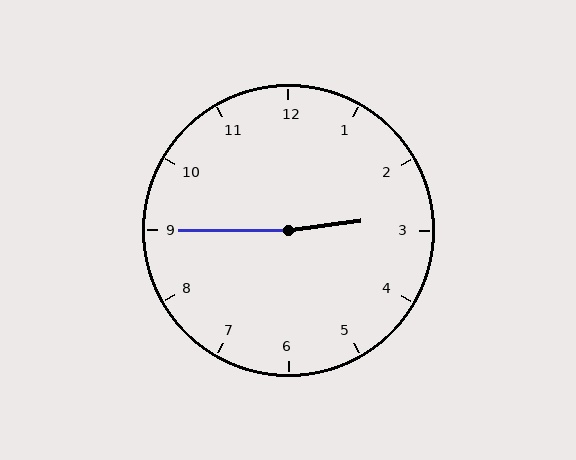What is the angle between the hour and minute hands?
Approximately 172 degrees.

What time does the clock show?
2:45.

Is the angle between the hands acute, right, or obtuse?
It is obtuse.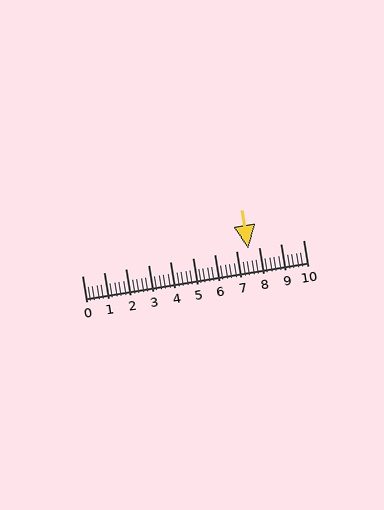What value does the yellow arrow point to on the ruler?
The yellow arrow points to approximately 7.5.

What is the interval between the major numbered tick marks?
The major tick marks are spaced 1 units apart.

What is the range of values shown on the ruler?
The ruler shows values from 0 to 10.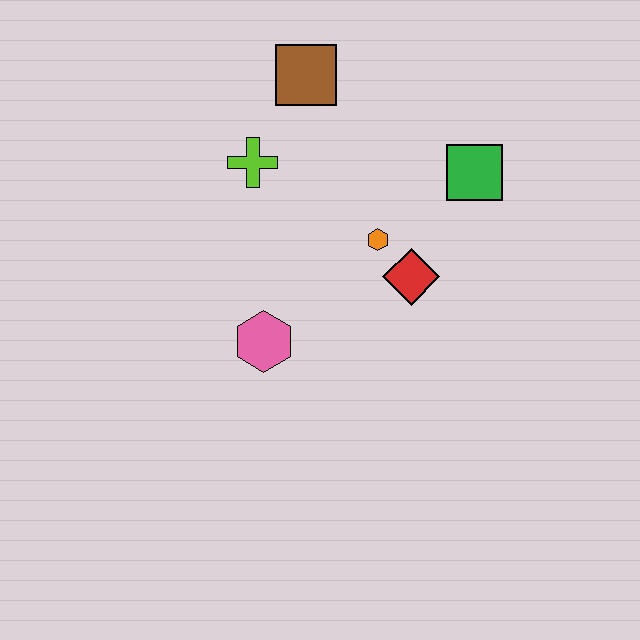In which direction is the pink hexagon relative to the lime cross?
The pink hexagon is below the lime cross.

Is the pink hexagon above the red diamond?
No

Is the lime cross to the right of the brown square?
No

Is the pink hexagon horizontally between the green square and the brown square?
No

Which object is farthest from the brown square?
The pink hexagon is farthest from the brown square.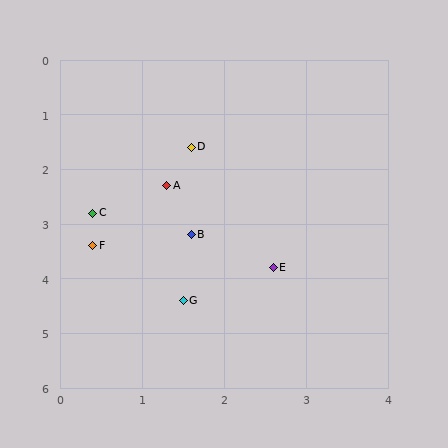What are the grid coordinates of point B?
Point B is at approximately (1.6, 3.2).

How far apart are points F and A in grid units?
Points F and A are about 1.4 grid units apart.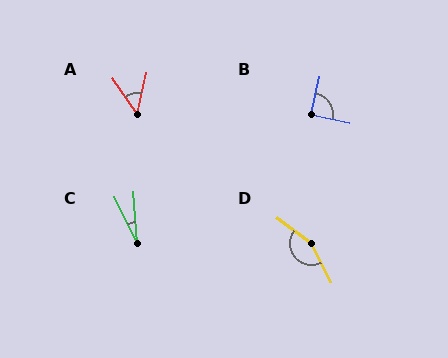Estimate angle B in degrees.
Approximately 89 degrees.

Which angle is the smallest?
C, at approximately 21 degrees.